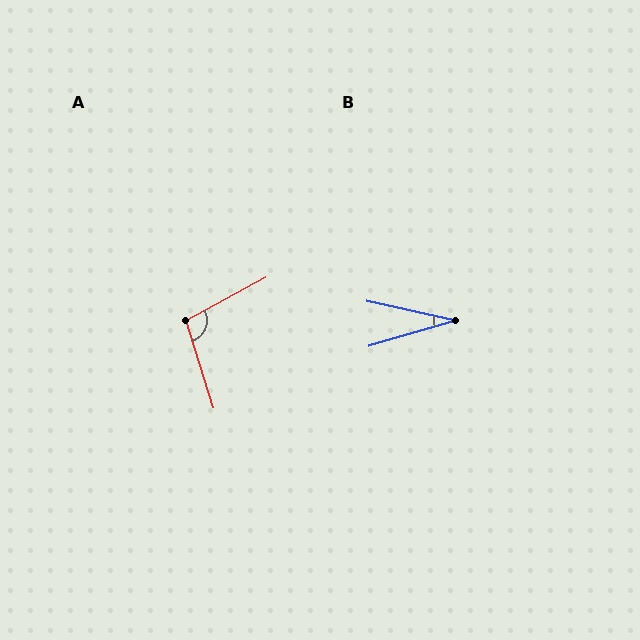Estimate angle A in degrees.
Approximately 101 degrees.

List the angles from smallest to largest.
B (29°), A (101°).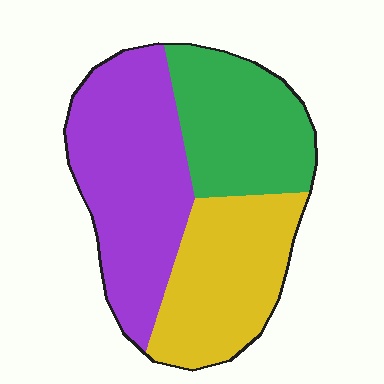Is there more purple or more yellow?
Purple.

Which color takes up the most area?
Purple, at roughly 40%.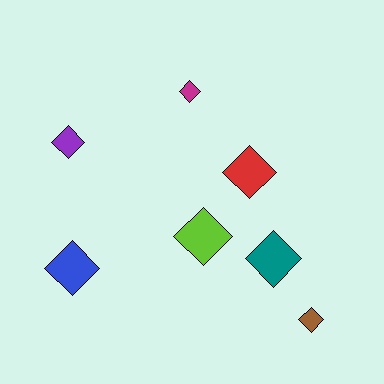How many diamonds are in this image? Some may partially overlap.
There are 7 diamonds.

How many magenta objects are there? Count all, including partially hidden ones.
There is 1 magenta object.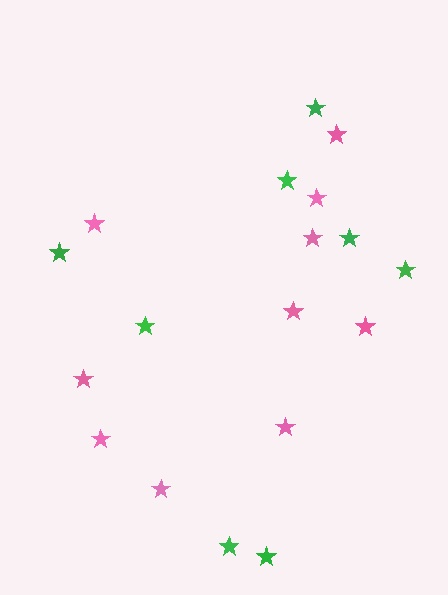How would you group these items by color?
There are 2 groups: one group of green stars (8) and one group of pink stars (10).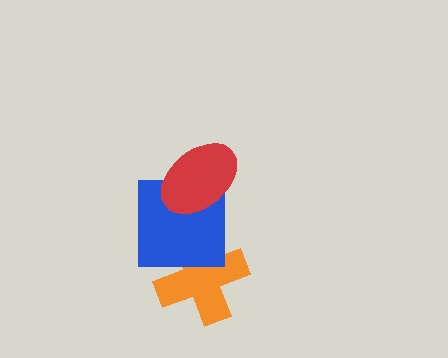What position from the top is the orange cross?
The orange cross is 3rd from the top.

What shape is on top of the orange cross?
The blue square is on top of the orange cross.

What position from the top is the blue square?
The blue square is 2nd from the top.